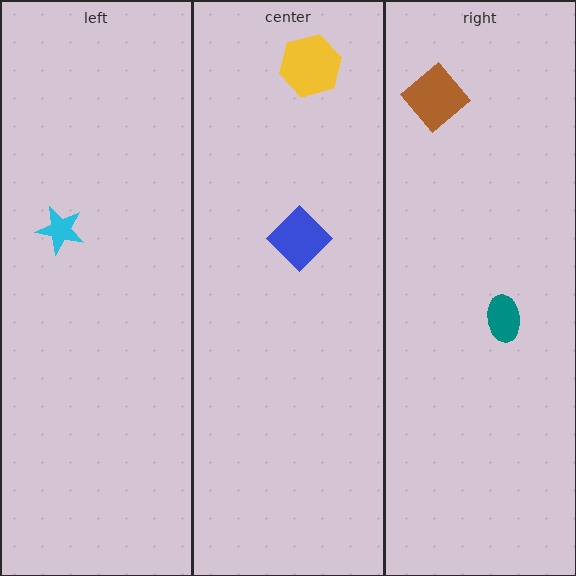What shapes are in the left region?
The cyan star.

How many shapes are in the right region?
2.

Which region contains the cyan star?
The left region.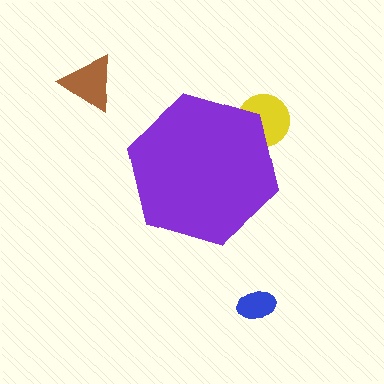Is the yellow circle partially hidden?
Yes, the yellow circle is partially hidden behind the purple hexagon.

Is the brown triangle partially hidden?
No, the brown triangle is fully visible.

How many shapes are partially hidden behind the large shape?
1 shape is partially hidden.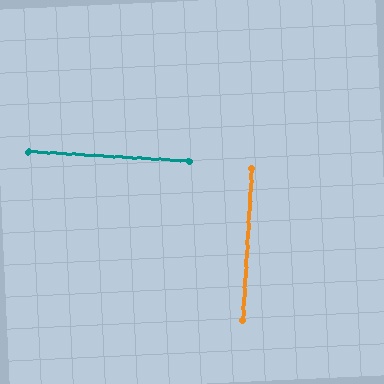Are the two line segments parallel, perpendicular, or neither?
Perpendicular — they meet at approximately 90°.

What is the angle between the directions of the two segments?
Approximately 90 degrees.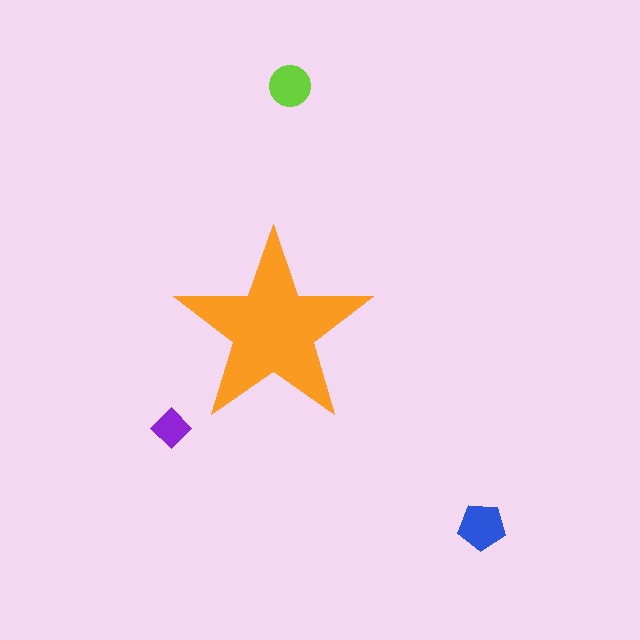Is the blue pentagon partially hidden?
No, the blue pentagon is fully visible.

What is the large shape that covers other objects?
An orange star.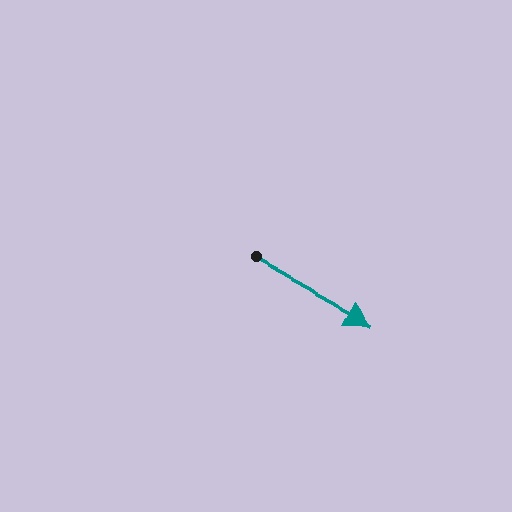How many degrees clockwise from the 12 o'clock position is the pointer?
Approximately 120 degrees.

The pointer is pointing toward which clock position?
Roughly 4 o'clock.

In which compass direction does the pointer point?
Southeast.